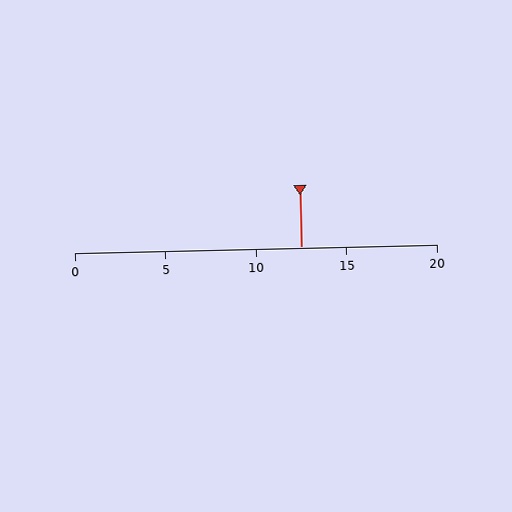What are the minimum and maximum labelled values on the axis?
The axis runs from 0 to 20.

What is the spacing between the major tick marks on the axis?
The major ticks are spaced 5 apart.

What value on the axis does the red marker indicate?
The marker indicates approximately 12.5.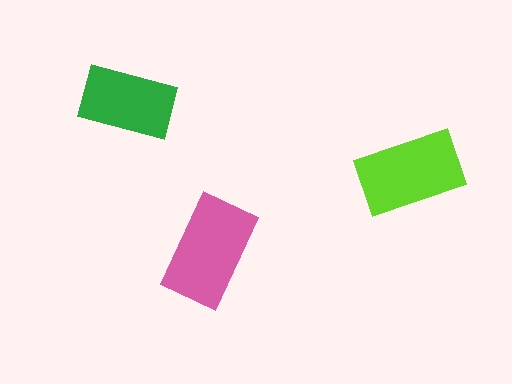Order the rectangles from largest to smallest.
the pink one, the lime one, the green one.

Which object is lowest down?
The pink rectangle is bottommost.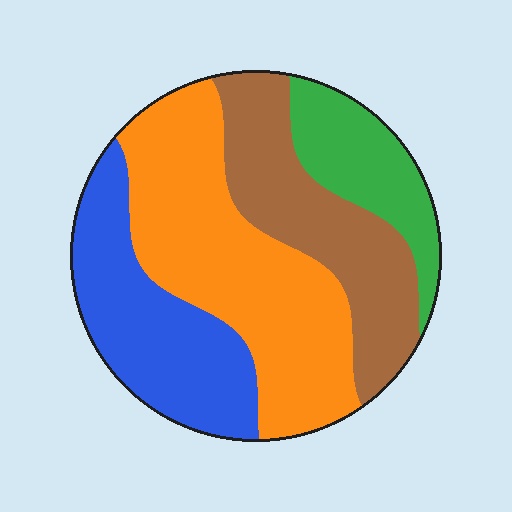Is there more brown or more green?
Brown.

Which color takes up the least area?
Green, at roughly 15%.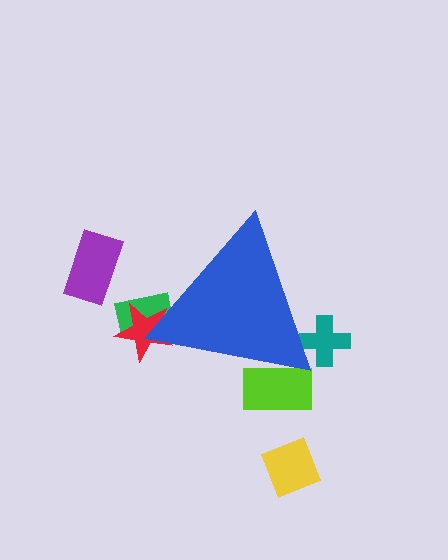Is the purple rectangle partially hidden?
No, the purple rectangle is fully visible.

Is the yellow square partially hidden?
No, the yellow square is fully visible.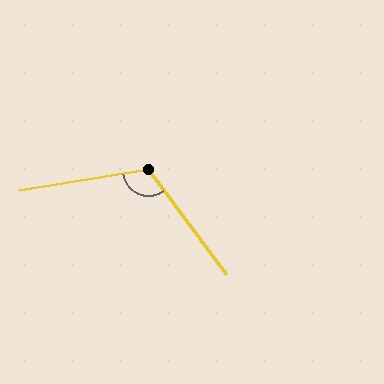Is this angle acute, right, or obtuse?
It is obtuse.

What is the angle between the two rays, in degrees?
Approximately 118 degrees.